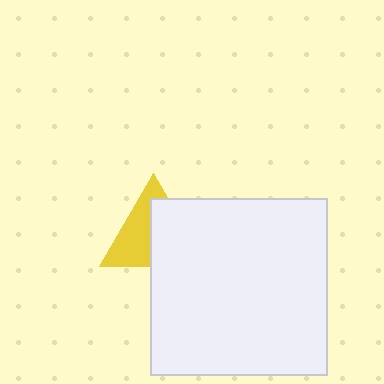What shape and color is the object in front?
The object in front is a white square.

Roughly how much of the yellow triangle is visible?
About half of it is visible (roughly 48%).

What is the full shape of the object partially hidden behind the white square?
The partially hidden object is a yellow triangle.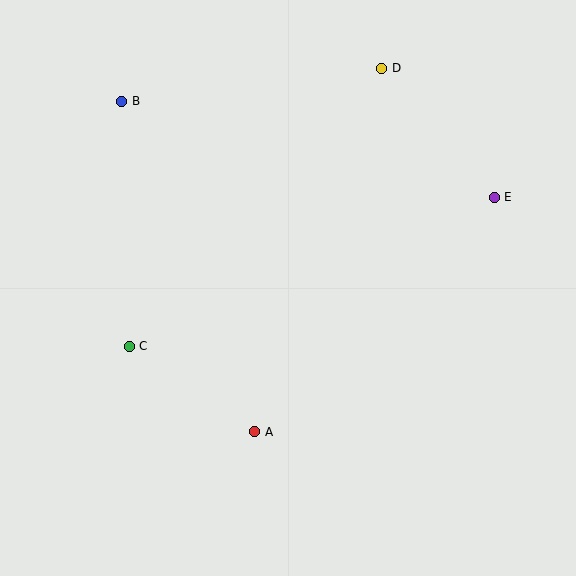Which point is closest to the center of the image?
Point A at (255, 432) is closest to the center.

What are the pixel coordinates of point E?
Point E is at (494, 197).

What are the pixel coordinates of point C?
Point C is at (129, 346).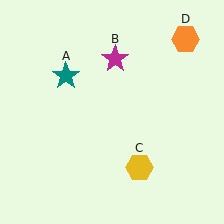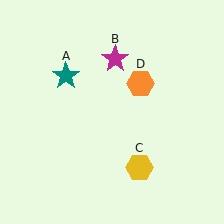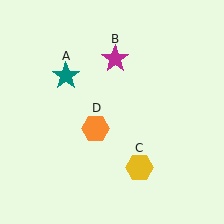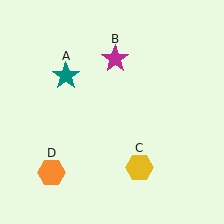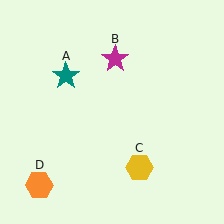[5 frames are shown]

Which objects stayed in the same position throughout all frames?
Teal star (object A) and magenta star (object B) and yellow hexagon (object C) remained stationary.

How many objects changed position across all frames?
1 object changed position: orange hexagon (object D).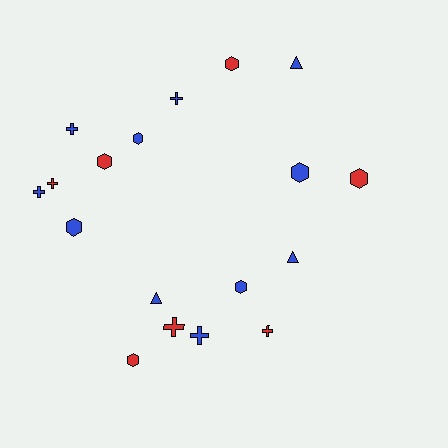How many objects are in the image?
There are 18 objects.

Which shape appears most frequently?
Hexagon, with 8 objects.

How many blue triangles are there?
There are 3 blue triangles.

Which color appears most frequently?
Blue, with 11 objects.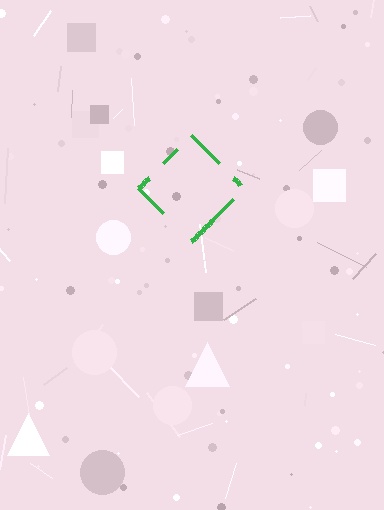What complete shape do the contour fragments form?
The contour fragments form a diamond.